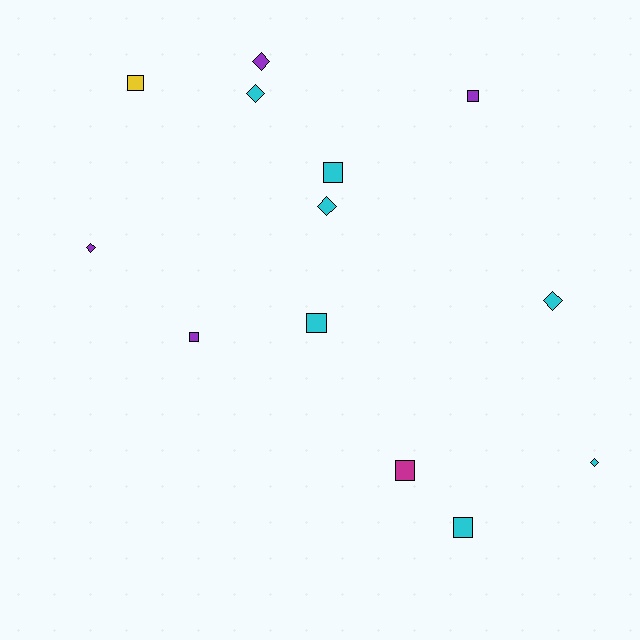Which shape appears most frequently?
Square, with 7 objects.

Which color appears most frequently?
Cyan, with 7 objects.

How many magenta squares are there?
There is 1 magenta square.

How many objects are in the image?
There are 13 objects.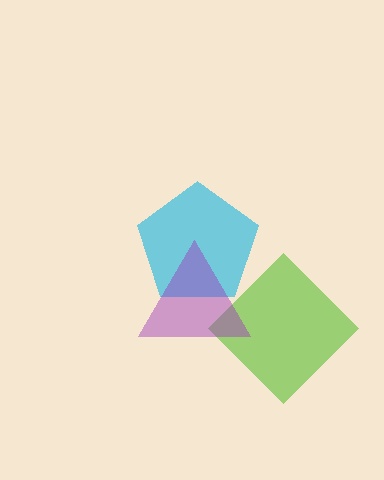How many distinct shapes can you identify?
There are 3 distinct shapes: a lime diamond, a cyan pentagon, a purple triangle.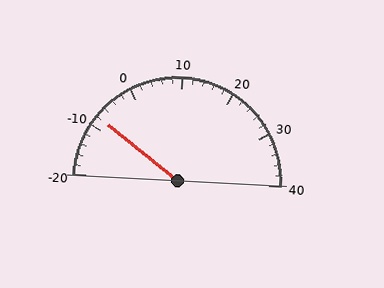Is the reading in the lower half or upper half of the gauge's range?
The reading is in the lower half of the range (-20 to 40).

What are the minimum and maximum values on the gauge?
The gauge ranges from -20 to 40.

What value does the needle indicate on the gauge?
The needle indicates approximately -8.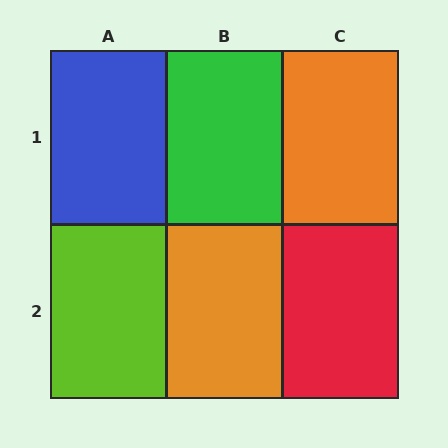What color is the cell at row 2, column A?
Lime.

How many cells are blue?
1 cell is blue.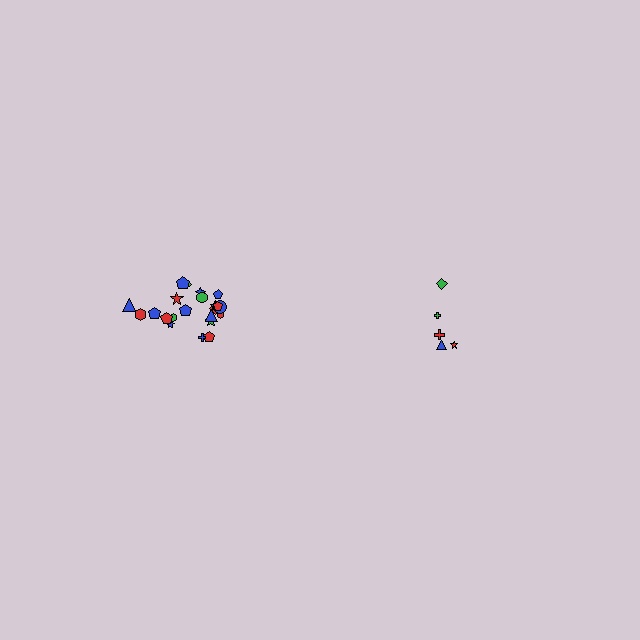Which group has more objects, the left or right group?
The left group.